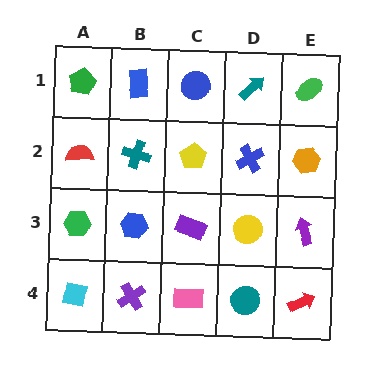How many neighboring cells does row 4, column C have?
3.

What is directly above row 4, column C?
A purple rectangle.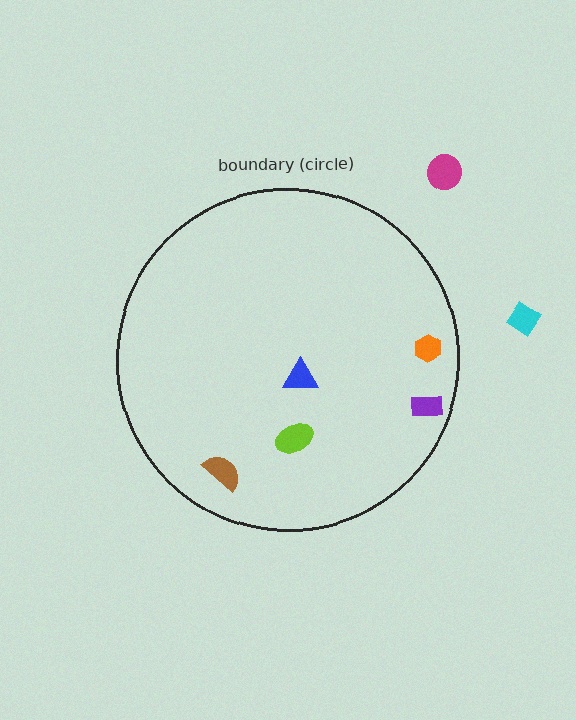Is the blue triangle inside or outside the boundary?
Inside.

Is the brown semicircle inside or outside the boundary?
Inside.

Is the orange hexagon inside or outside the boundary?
Inside.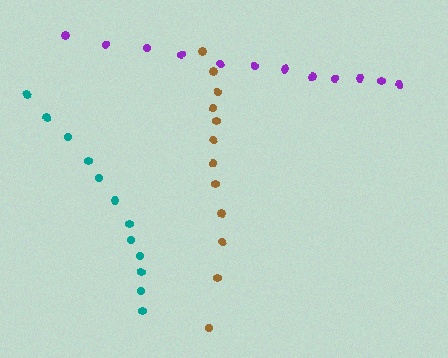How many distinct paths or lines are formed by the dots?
There are 3 distinct paths.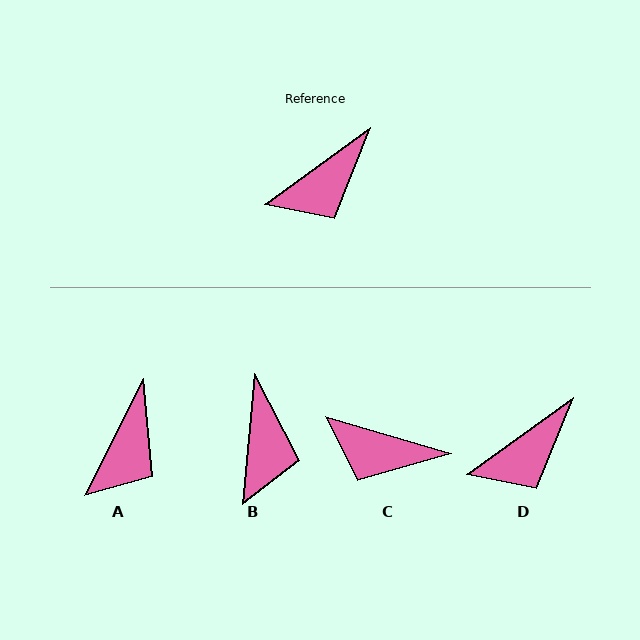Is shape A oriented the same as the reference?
No, it is off by about 27 degrees.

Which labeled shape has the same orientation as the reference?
D.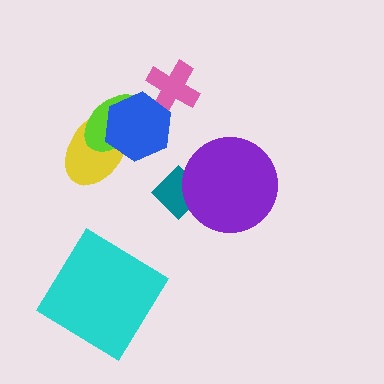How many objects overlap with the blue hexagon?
3 objects overlap with the blue hexagon.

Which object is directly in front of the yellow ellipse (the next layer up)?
The lime ellipse is directly in front of the yellow ellipse.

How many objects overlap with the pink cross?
1 object overlaps with the pink cross.